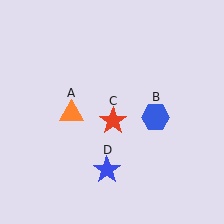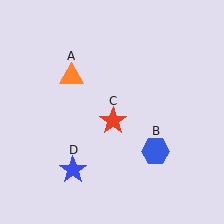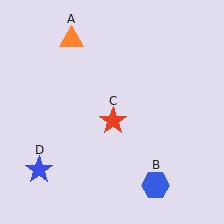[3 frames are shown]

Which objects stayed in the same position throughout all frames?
Red star (object C) remained stationary.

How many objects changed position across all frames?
3 objects changed position: orange triangle (object A), blue hexagon (object B), blue star (object D).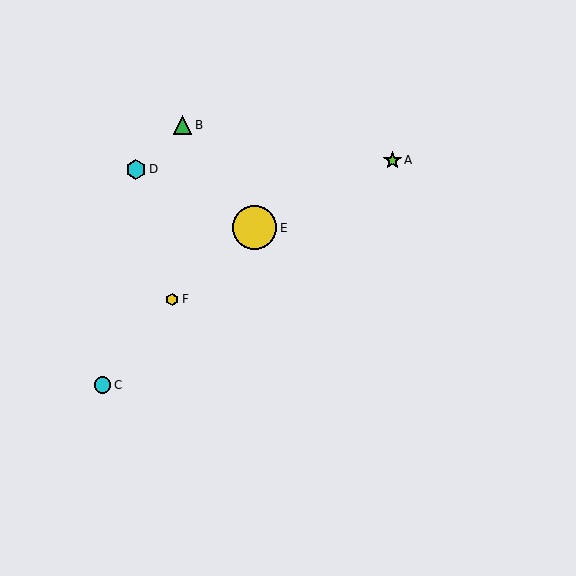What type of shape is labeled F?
Shape F is a yellow hexagon.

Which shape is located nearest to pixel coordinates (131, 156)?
The cyan hexagon (labeled D) at (136, 169) is nearest to that location.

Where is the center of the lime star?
The center of the lime star is at (392, 160).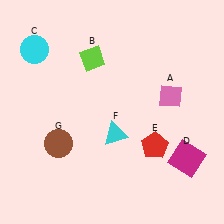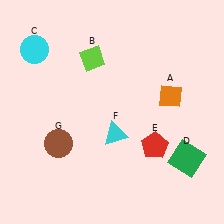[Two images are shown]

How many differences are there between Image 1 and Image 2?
There are 2 differences between the two images.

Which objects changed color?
A changed from pink to orange. D changed from magenta to green.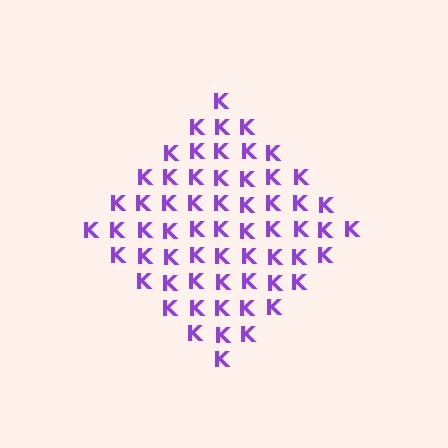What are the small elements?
The small elements are letter K's.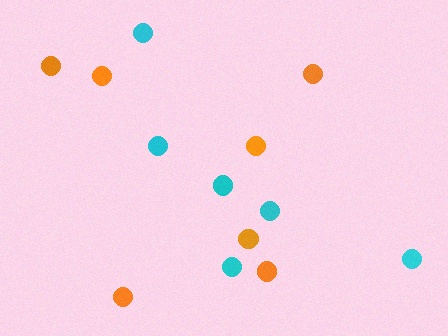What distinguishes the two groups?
There are 2 groups: one group of cyan circles (6) and one group of orange circles (7).